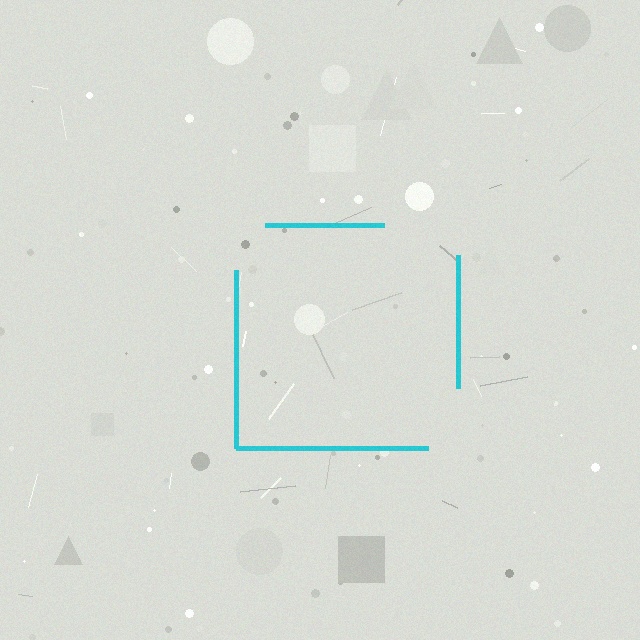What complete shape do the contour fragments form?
The contour fragments form a square.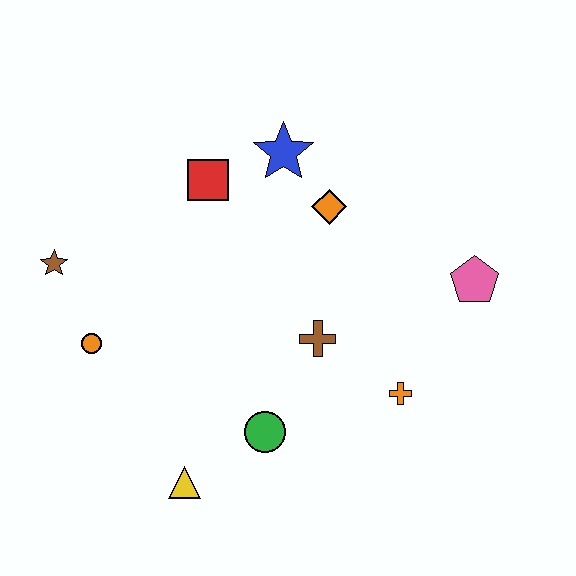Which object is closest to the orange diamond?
The blue star is closest to the orange diamond.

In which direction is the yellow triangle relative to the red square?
The yellow triangle is below the red square.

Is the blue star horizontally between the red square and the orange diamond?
Yes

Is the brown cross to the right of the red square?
Yes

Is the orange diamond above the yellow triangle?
Yes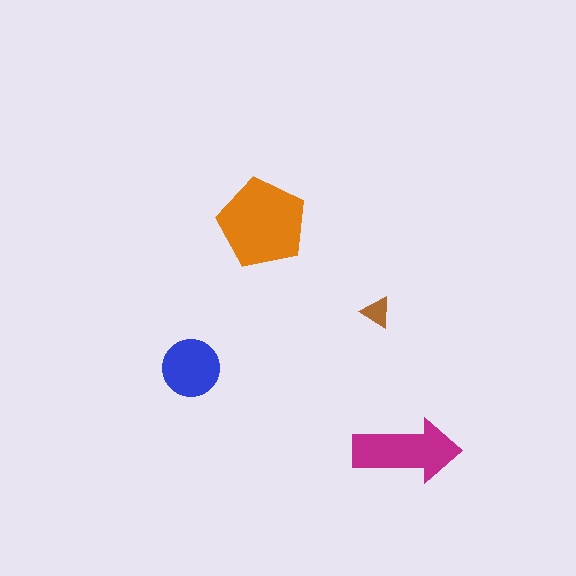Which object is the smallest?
The brown triangle.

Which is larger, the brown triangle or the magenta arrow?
The magenta arrow.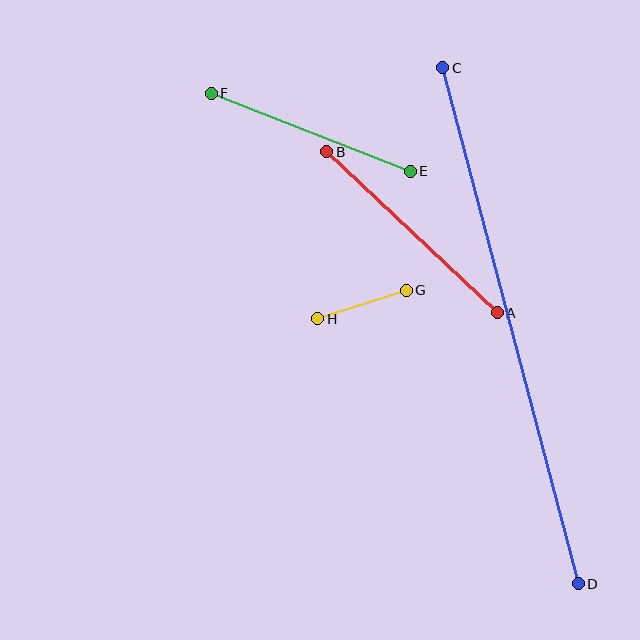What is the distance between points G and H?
The distance is approximately 93 pixels.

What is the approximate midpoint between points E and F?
The midpoint is at approximately (311, 132) pixels.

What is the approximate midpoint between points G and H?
The midpoint is at approximately (362, 304) pixels.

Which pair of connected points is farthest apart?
Points C and D are farthest apart.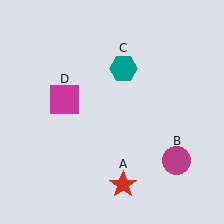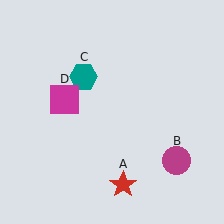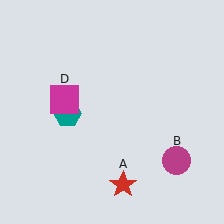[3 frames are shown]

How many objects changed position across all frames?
1 object changed position: teal hexagon (object C).